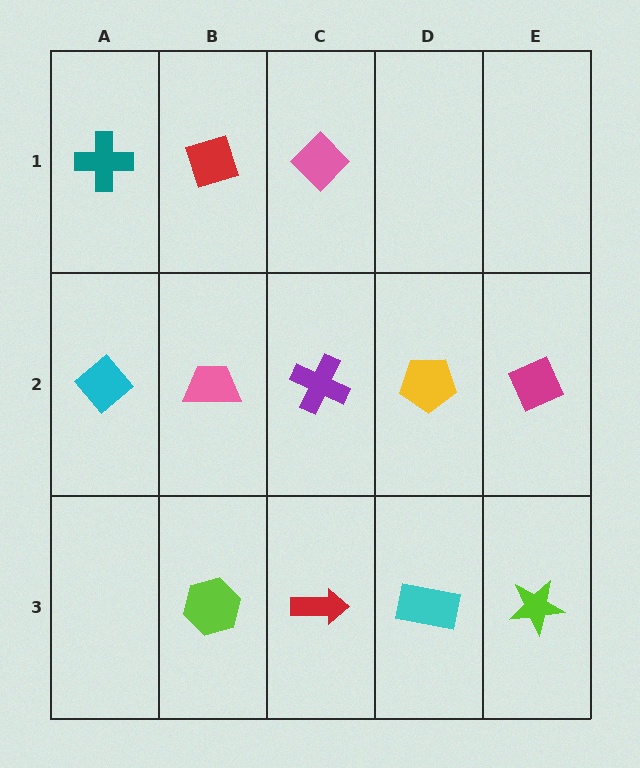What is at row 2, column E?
A magenta diamond.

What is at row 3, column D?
A cyan rectangle.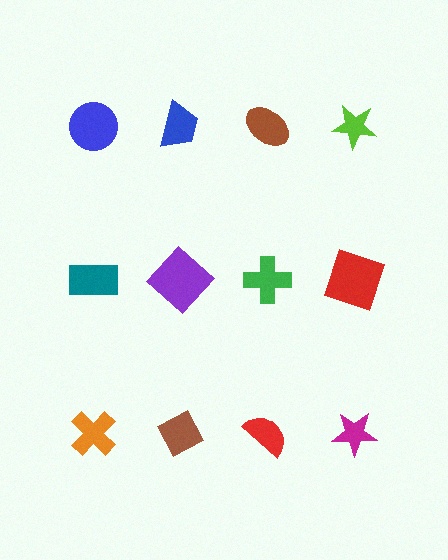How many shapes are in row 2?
4 shapes.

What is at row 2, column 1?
A teal rectangle.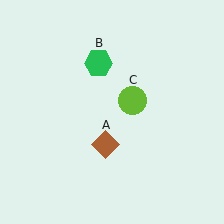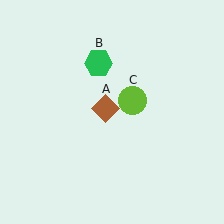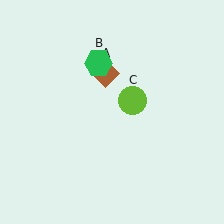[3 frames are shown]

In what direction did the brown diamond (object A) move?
The brown diamond (object A) moved up.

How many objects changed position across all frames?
1 object changed position: brown diamond (object A).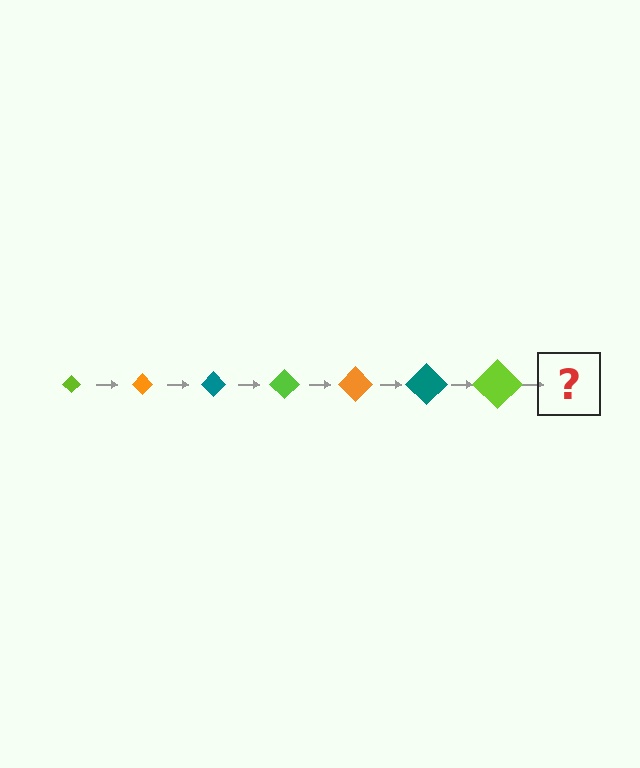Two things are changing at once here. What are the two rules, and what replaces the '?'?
The two rules are that the diamond grows larger each step and the color cycles through lime, orange, and teal. The '?' should be an orange diamond, larger than the previous one.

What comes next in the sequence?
The next element should be an orange diamond, larger than the previous one.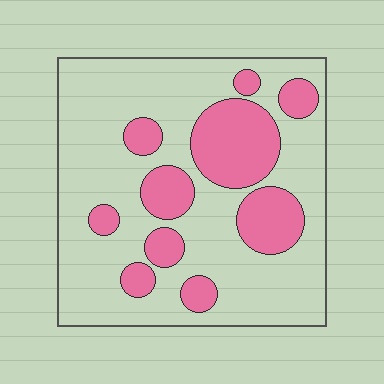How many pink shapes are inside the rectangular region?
10.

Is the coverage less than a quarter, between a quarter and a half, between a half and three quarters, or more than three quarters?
Between a quarter and a half.